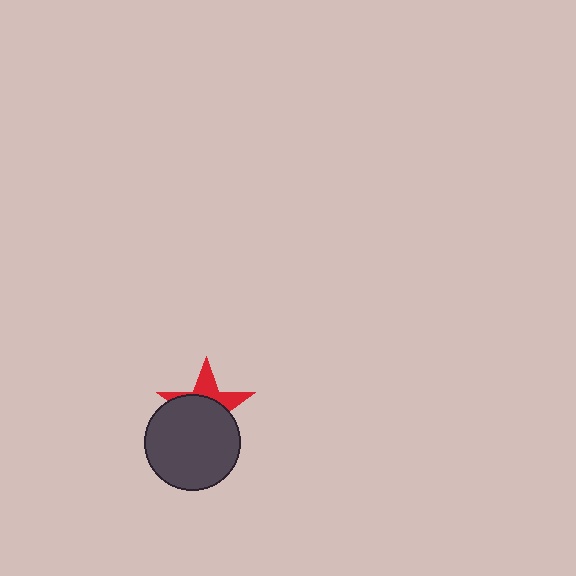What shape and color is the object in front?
The object in front is a dark gray circle.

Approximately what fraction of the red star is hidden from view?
Roughly 63% of the red star is hidden behind the dark gray circle.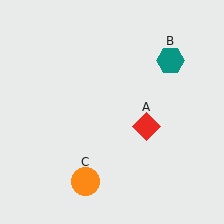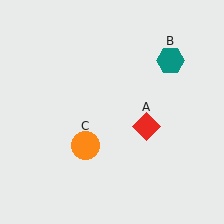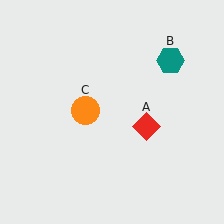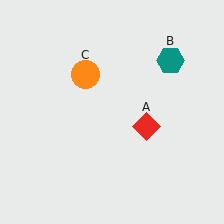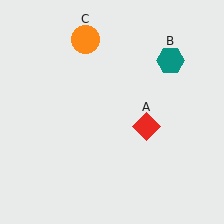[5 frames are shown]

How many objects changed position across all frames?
1 object changed position: orange circle (object C).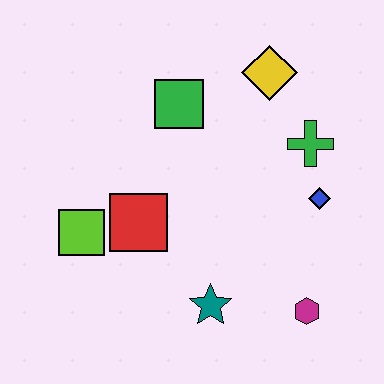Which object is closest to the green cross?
The blue diamond is closest to the green cross.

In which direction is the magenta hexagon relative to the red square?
The magenta hexagon is to the right of the red square.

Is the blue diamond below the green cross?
Yes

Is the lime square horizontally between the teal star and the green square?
No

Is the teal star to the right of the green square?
Yes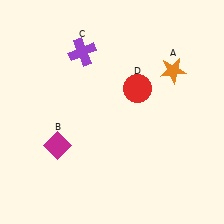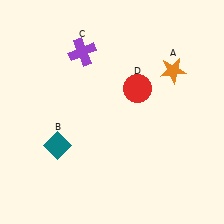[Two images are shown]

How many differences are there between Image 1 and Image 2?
There is 1 difference between the two images.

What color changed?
The diamond (B) changed from magenta in Image 1 to teal in Image 2.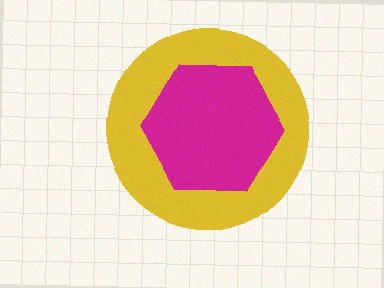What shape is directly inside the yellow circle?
The magenta hexagon.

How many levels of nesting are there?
2.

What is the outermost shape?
The yellow circle.